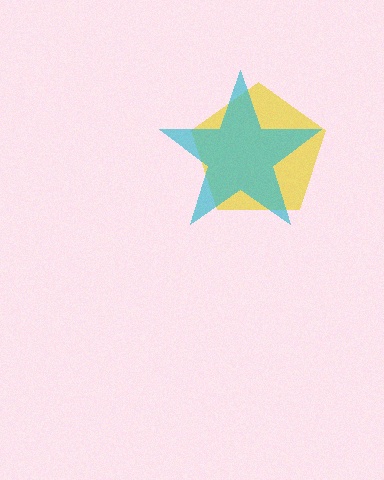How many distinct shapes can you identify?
There are 2 distinct shapes: a yellow pentagon, a cyan star.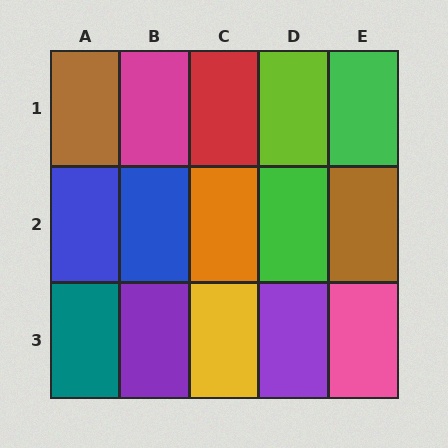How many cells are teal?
1 cell is teal.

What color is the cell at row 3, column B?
Purple.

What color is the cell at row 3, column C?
Yellow.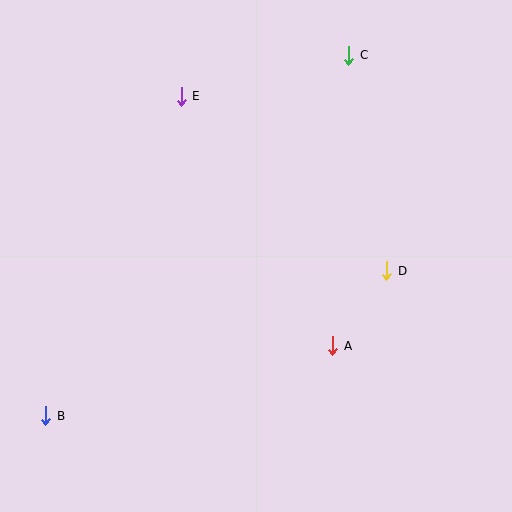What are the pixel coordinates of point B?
Point B is at (46, 416).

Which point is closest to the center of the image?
Point A at (333, 346) is closest to the center.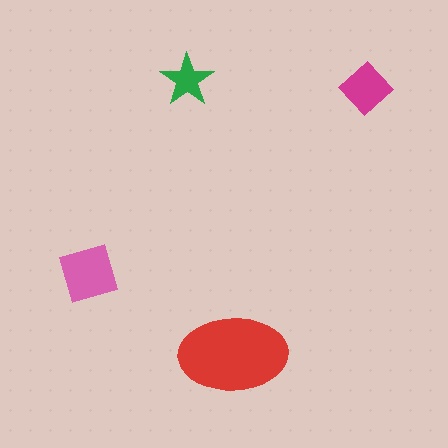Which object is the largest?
The red ellipse.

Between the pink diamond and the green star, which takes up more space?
The pink diamond.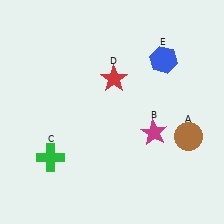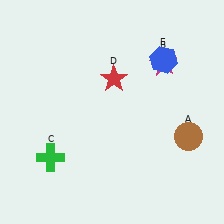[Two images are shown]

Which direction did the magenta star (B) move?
The magenta star (B) moved up.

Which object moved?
The magenta star (B) moved up.